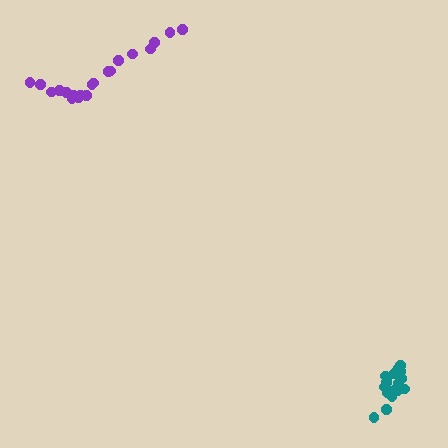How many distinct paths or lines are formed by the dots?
There are 2 distinct paths.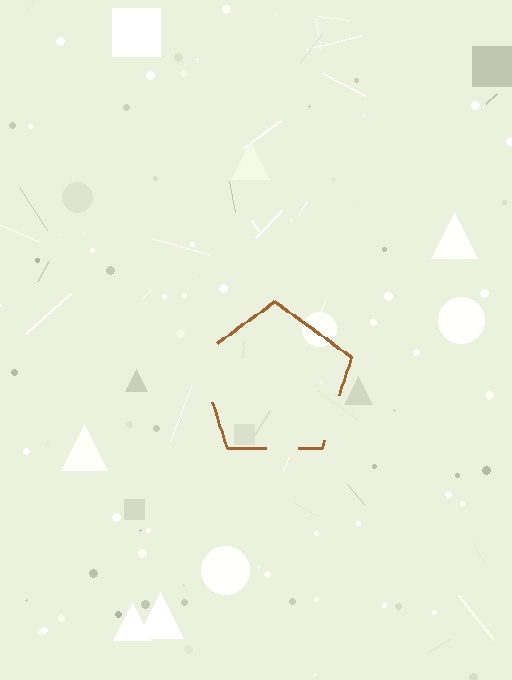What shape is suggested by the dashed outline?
The dashed outline suggests a pentagon.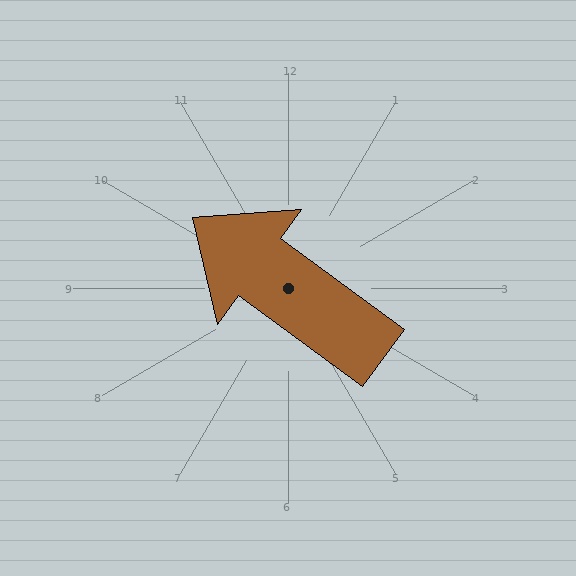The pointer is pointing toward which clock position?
Roughly 10 o'clock.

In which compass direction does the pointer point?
Northwest.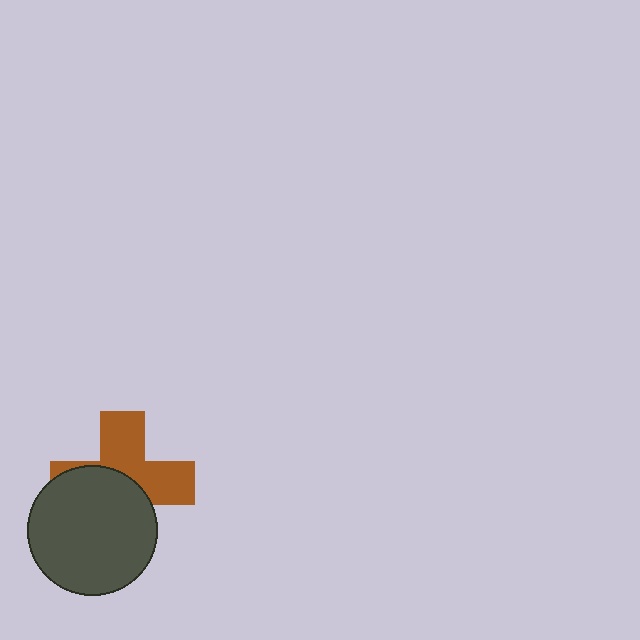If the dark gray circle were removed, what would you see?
You would see the complete brown cross.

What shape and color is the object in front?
The object in front is a dark gray circle.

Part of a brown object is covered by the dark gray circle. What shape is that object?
It is a cross.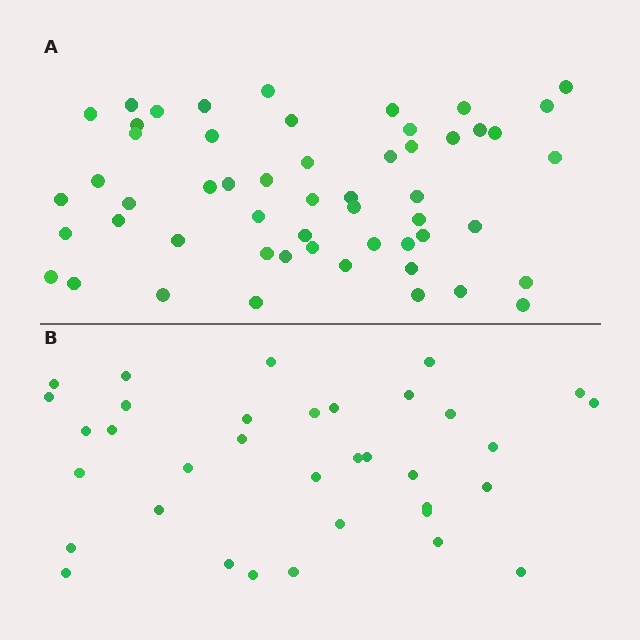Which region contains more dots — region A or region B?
Region A (the top region) has more dots.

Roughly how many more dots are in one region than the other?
Region A has approximately 20 more dots than region B.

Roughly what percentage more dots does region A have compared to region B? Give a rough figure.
About 55% more.